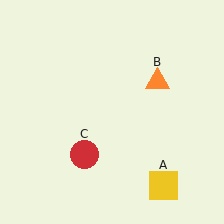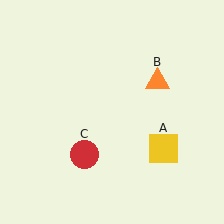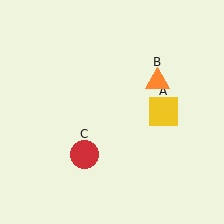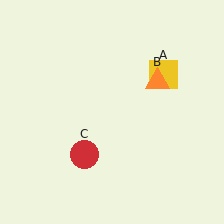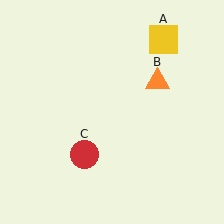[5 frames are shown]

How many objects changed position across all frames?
1 object changed position: yellow square (object A).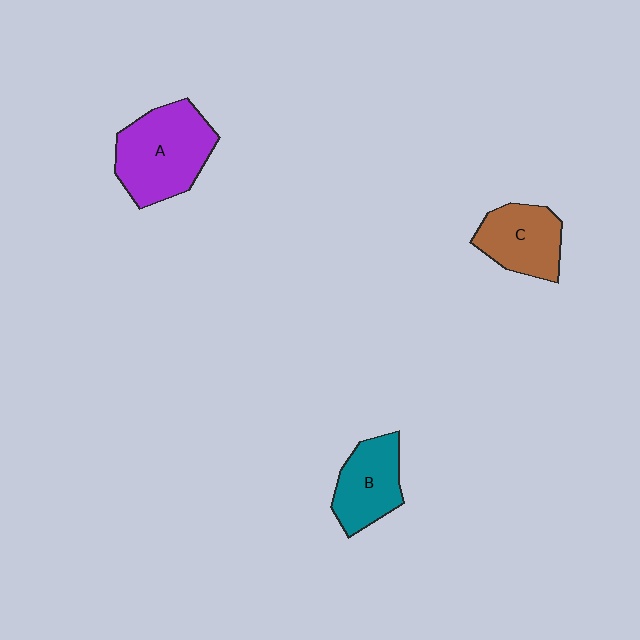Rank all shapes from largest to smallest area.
From largest to smallest: A (purple), C (brown), B (teal).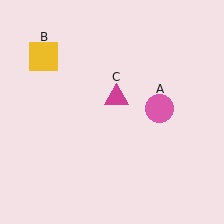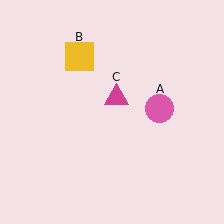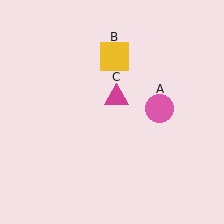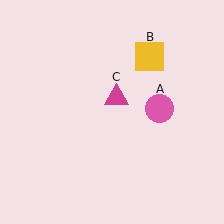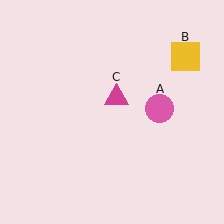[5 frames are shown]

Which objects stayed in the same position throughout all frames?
Pink circle (object A) and magenta triangle (object C) remained stationary.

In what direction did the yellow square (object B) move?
The yellow square (object B) moved right.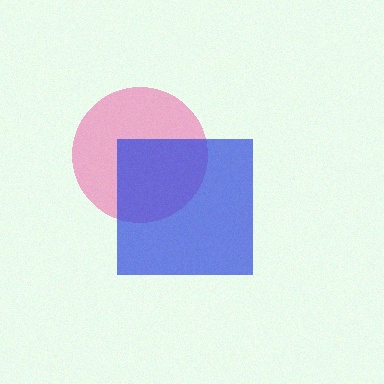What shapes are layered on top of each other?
The layered shapes are: a pink circle, a blue square.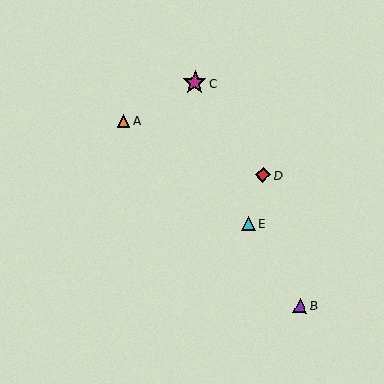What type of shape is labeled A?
Shape A is an orange triangle.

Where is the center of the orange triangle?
The center of the orange triangle is at (124, 121).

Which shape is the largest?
The magenta star (labeled C) is the largest.